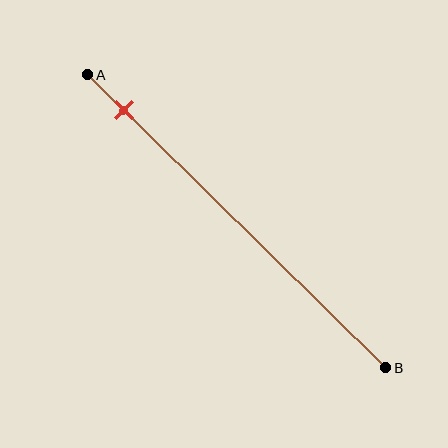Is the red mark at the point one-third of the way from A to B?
No, the mark is at about 10% from A, not at the 33% one-third point.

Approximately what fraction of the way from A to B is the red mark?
The red mark is approximately 10% of the way from A to B.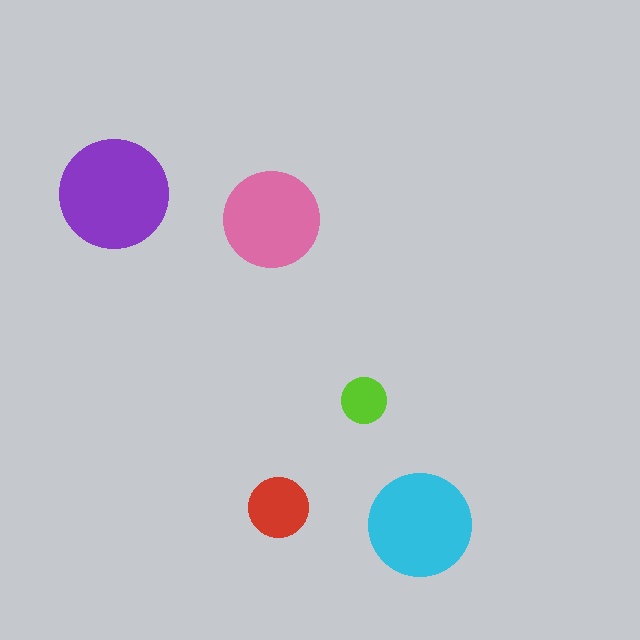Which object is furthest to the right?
The cyan circle is rightmost.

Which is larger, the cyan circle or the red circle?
The cyan one.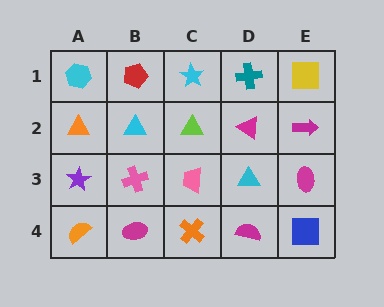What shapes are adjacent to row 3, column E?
A magenta arrow (row 2, column E), a blue square (row 4, column E), a cyan triangle (row 3, column D).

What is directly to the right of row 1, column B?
A cyan star.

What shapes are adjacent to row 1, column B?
A cyan triangle (row 2, column B), a cyan hexagon (row 1, column A), a cyan star (row 1, column C).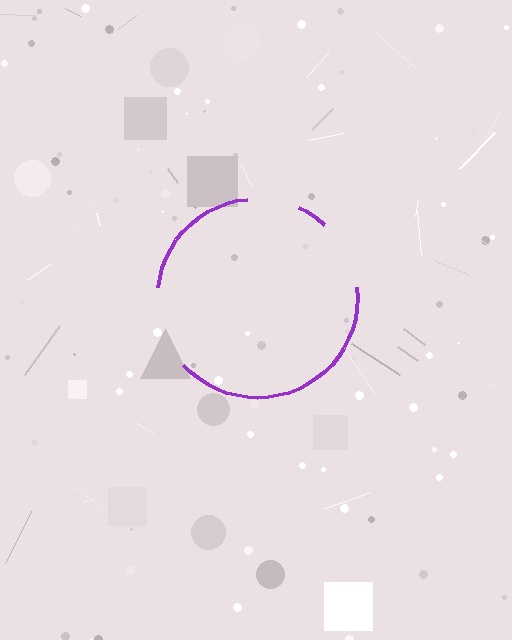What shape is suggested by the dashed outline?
The dashed outline suggests a circle.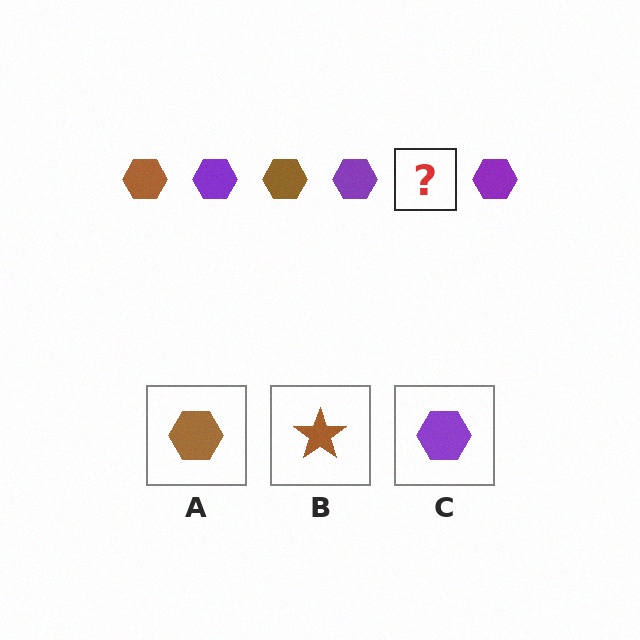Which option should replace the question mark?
Option A.